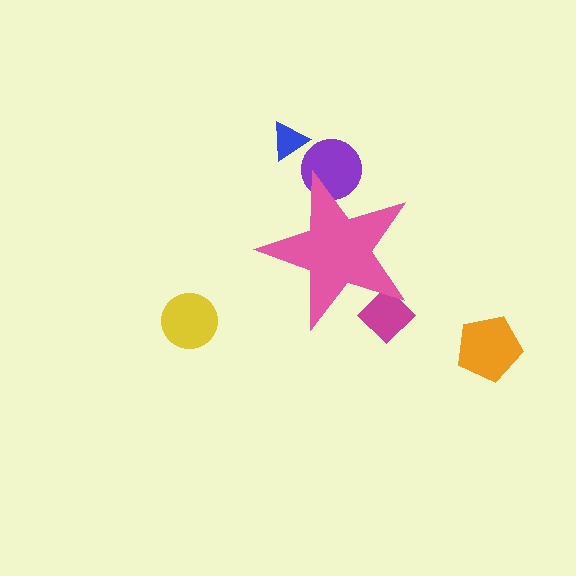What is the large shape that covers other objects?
A pink star.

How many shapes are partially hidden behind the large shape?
2 shapes are partially hidden.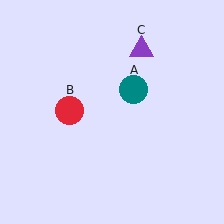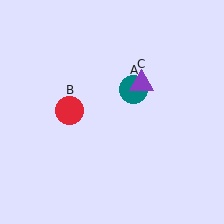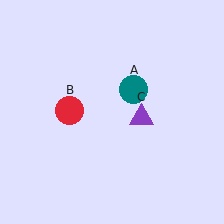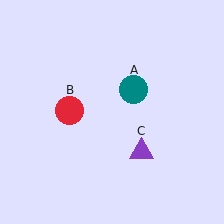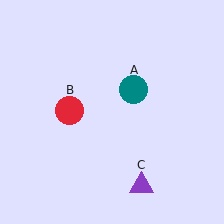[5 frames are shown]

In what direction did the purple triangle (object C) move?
The purple triangle (object C) moved down.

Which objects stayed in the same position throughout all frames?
Teal circle (object A) and red circle (object B) remained stationary.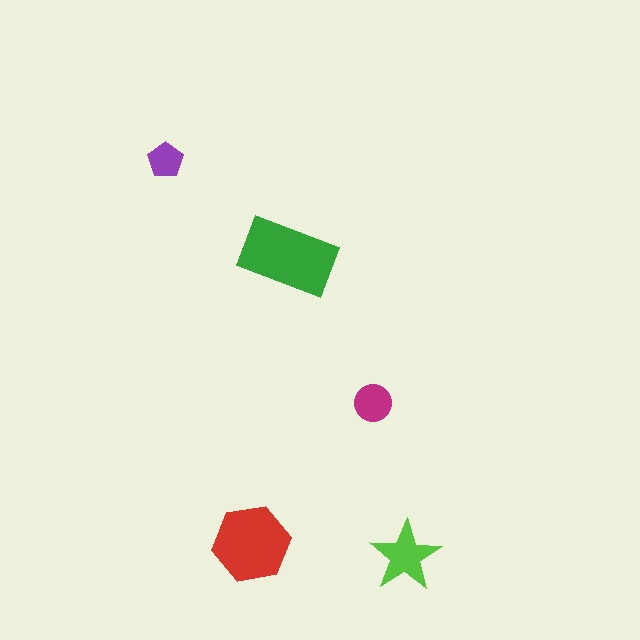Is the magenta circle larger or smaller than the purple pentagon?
Larger.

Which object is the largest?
The green rectangle.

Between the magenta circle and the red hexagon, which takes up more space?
The red hexagon.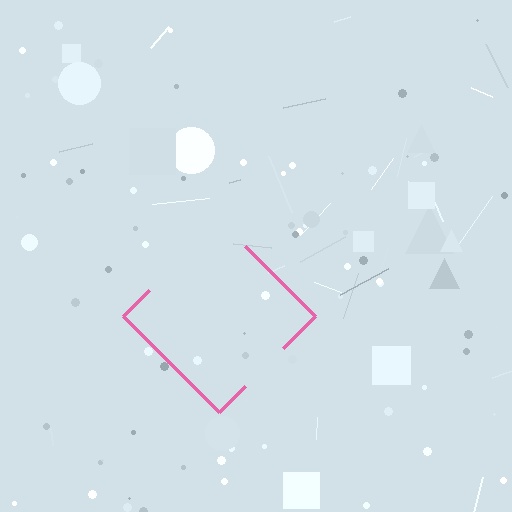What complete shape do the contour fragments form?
The contour fragments form a diamond.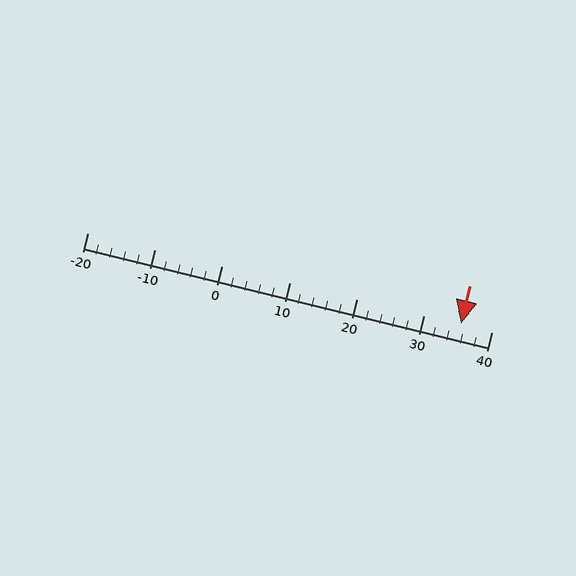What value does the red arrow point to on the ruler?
The red arrow points to approximately 36.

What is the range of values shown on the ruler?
The ruler shows values from -20 to 40.